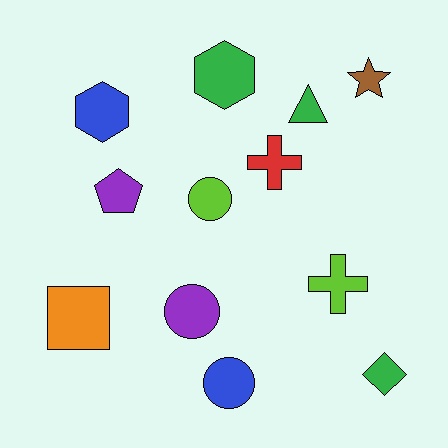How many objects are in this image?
There are 12 objects.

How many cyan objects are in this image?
There are no cyan objects.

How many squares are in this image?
There is 1 square.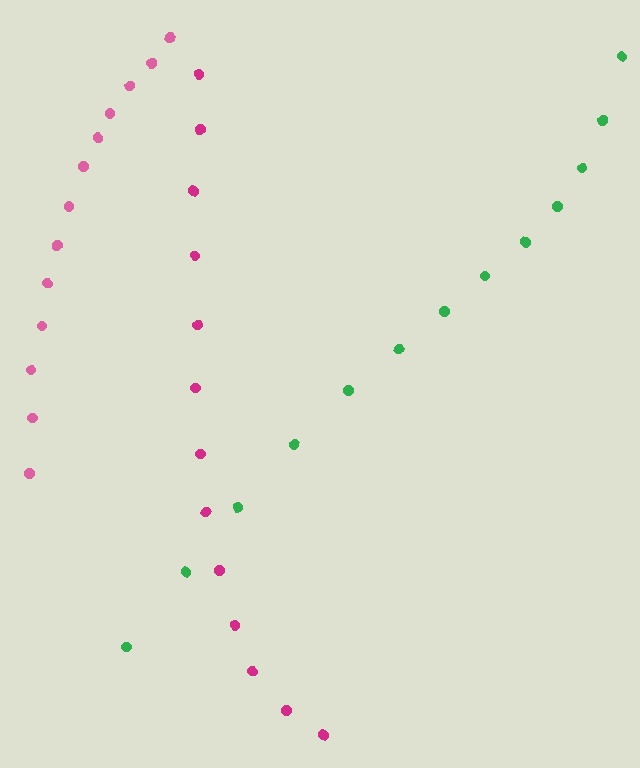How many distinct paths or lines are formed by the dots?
There are 3 distinct paths.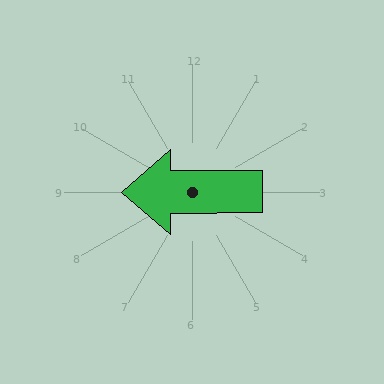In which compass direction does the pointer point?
West.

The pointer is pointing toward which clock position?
Roughly 9 o'clock.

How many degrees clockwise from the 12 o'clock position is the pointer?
Approximately 270 degrees.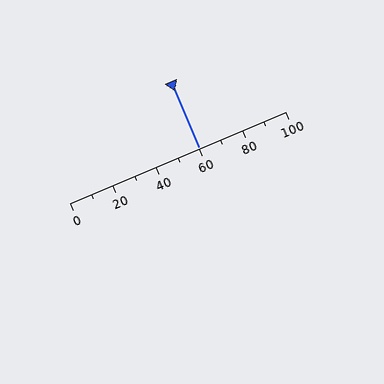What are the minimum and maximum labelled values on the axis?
The axis runs from 0 to 100.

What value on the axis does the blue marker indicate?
The marker indicates approximately 60.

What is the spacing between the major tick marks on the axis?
The major ticks are spaced 20 apart.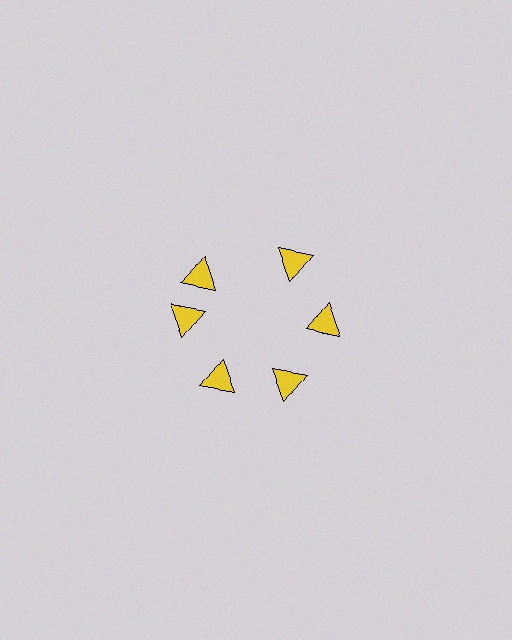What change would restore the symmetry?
The symmetry would be restored by rotating it back into even spacing with its neighbors so that all 6 triangles sit at equal angles and equal distance from the center.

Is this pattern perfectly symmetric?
No. The 6 yellow triangles are arranged in a ring, but one element near the 11 o'clock position is rotated out of alignment along the ring, breaking the 6-fold rotational symmetry.